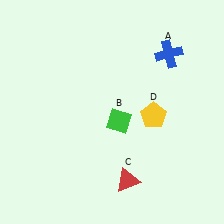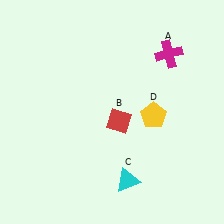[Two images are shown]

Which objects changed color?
A changed from blue to magenta. B changed from green to red. C changed from red to cyan.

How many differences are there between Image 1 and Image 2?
There are 3 differences between the two images.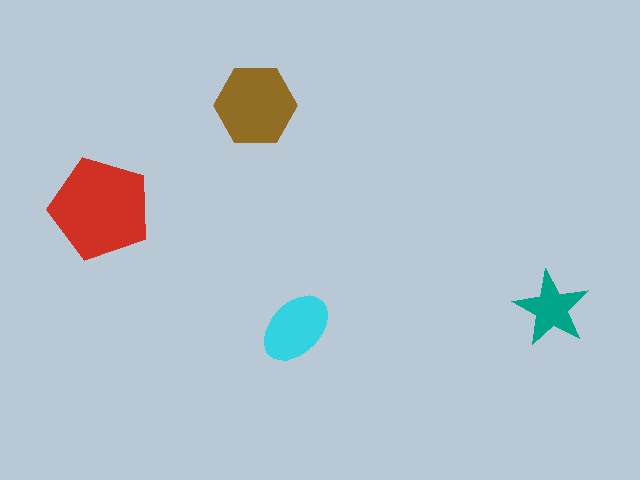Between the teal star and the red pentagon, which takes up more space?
The red pentagon.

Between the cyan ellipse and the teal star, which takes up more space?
The cyan ellipse.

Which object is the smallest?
The teal star.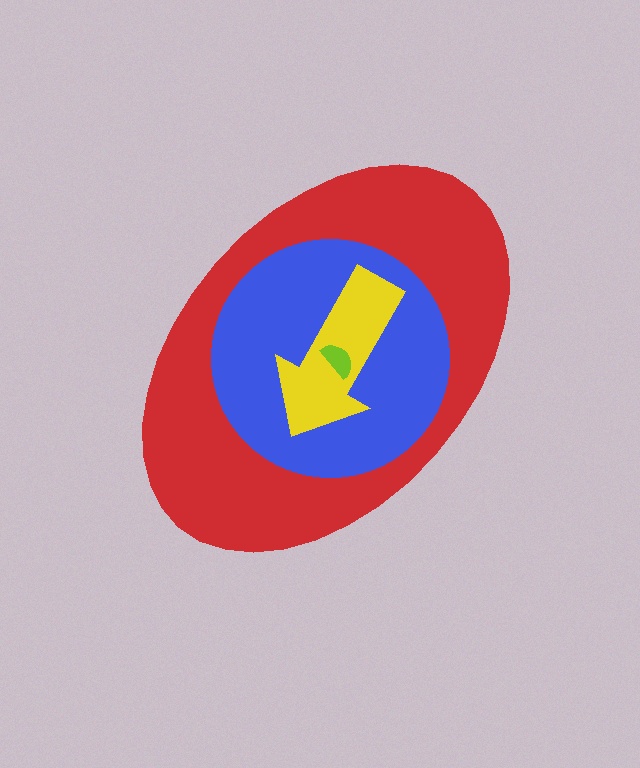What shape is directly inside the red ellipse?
The blue circle.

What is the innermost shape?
The lime semicircle.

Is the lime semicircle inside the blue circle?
Yes.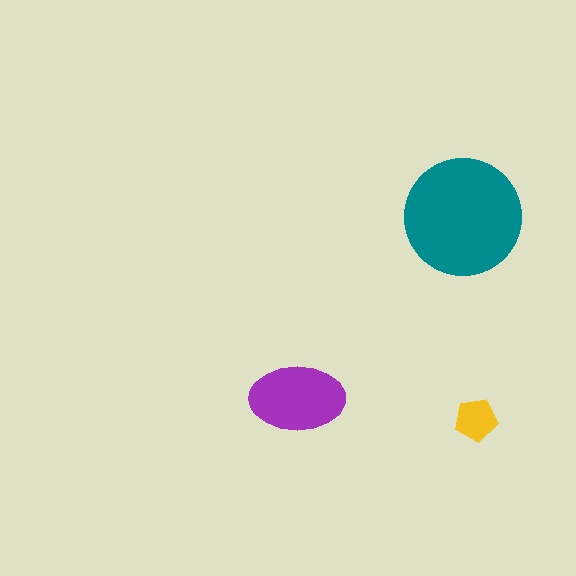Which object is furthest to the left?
The purple ellipse is leftmost.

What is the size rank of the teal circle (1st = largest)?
1st.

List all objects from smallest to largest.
The yellow pentagon, the purple ellipse, the teal circle.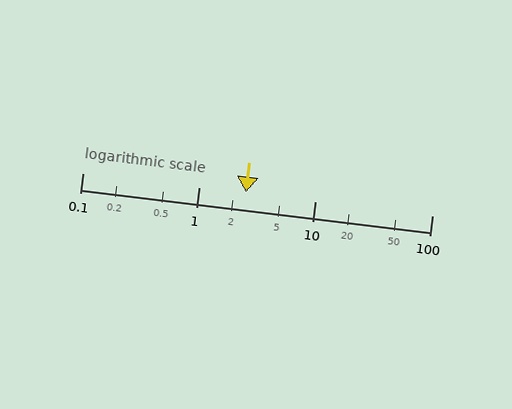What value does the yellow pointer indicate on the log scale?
The pointer indicates approximately 2.5.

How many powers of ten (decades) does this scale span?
The scale spans 3 decades, from 0.1 to 100.